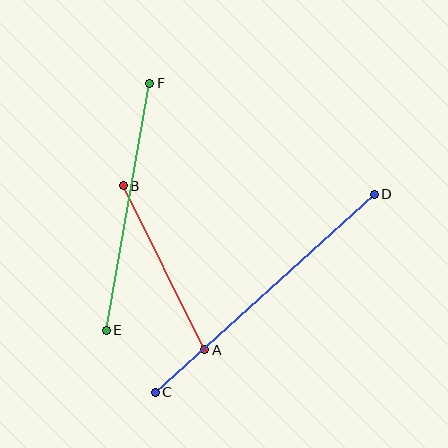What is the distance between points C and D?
The distance is approximately 295 pixels.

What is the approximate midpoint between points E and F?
The midpoint is at approximately (128, 207) pixels.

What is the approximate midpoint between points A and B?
The midpoint is at approximately (164, 268) pixels.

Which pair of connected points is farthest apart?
Points C and D are farthest apart.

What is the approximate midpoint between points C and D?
The midpoint is at approximately (265, 293) pixels.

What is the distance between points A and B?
The distance is approximately 183 pixels.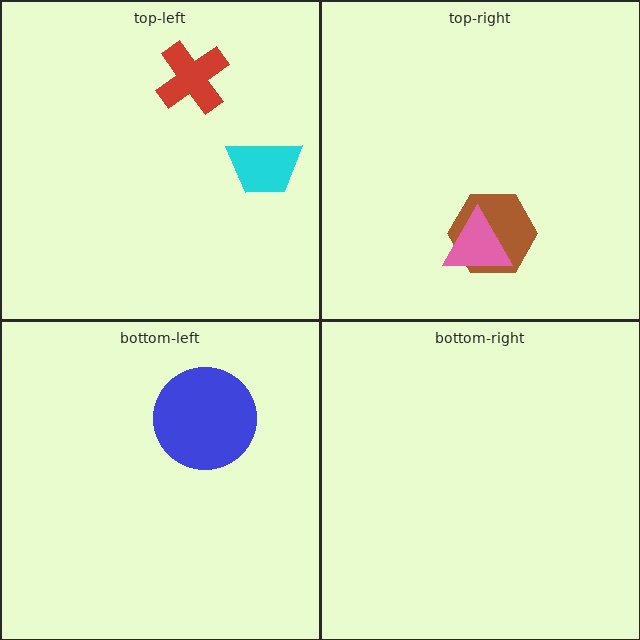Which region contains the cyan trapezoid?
The top-left region.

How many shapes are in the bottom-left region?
1.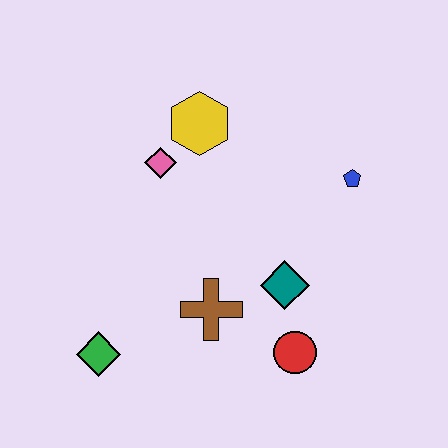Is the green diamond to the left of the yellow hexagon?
Yes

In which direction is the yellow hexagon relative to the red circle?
The yellow hexagon is above the red circle.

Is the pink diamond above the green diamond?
Yes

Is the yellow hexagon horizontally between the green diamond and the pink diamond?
No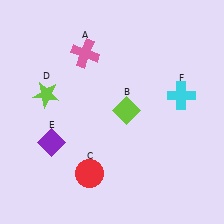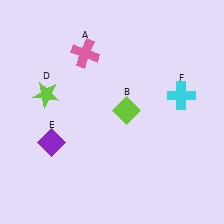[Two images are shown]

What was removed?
The red circle (C) was removed in Image 2.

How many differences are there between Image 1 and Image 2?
There is 1 difference between the two images.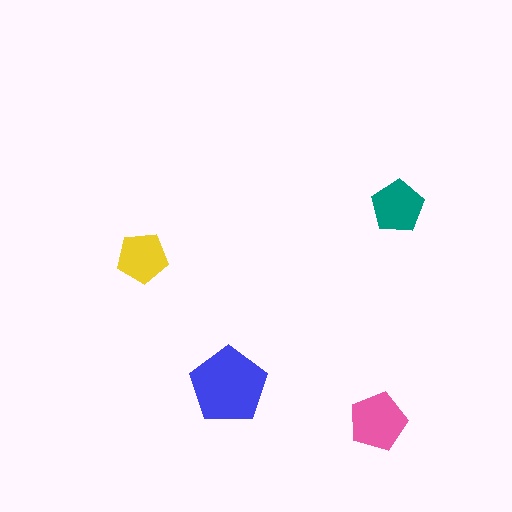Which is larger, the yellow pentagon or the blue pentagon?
The blue one.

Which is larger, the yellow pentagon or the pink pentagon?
The pink one.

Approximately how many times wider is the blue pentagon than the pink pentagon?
About 1.5 times wider.